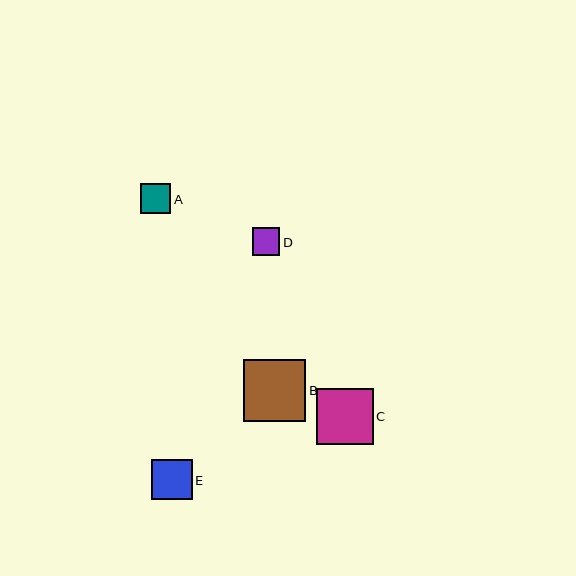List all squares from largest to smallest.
From largest to smallest: B, C, E, A, D.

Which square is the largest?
Square B is the largest with a size of approximately 62 pixels.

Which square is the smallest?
Square D is the smallest with a size of approximately 28 pixels.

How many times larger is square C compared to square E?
Square C is approximately 1.4 times the size of square E.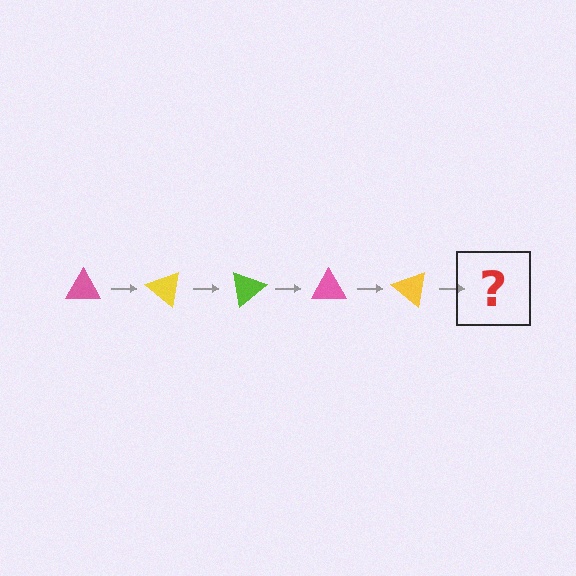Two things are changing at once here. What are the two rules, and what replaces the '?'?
The two rules are that it rotates 40 degrees each step and the color cycles through pink, yellow, and lime. The '?' should be a lime triangle, rotated 200 degrees from the start.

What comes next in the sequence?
The next element should be a lime triangle, rotated 200 degrees from the start.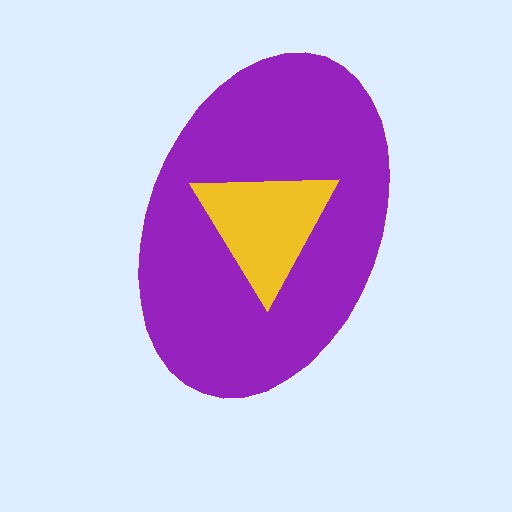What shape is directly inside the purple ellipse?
The yellow triangle.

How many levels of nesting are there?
2.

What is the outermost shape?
The purple ellipse.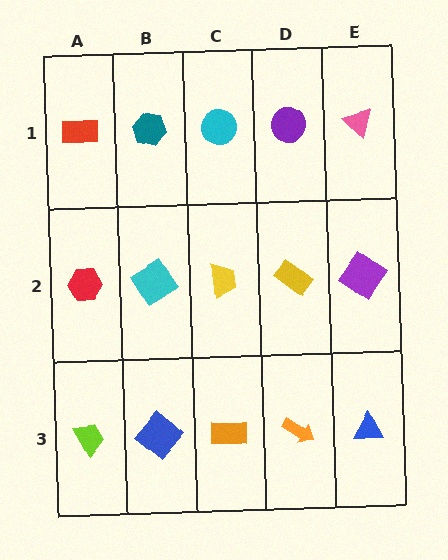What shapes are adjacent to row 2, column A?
A red rectangle (row 1, column A), a lime trapezoid (row 3, column A), a cyan diamond (row 2, column B).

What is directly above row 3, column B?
A cyan diamond.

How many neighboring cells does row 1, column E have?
2.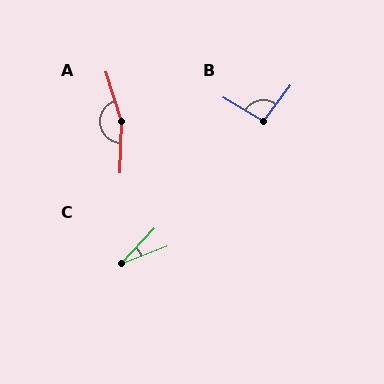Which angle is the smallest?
C, at approximately 25 degrees.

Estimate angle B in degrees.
Approximately 97 degrees.